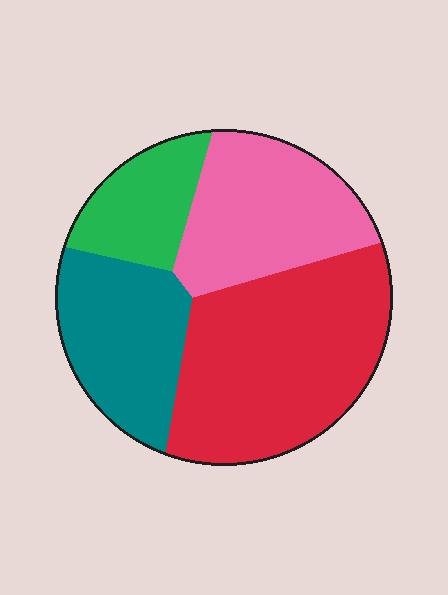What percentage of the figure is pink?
Pink takes up about one quarter (1/4) of the figure.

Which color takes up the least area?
Green, at roughly 15%.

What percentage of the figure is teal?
Teal covers roughly 20% of the figure.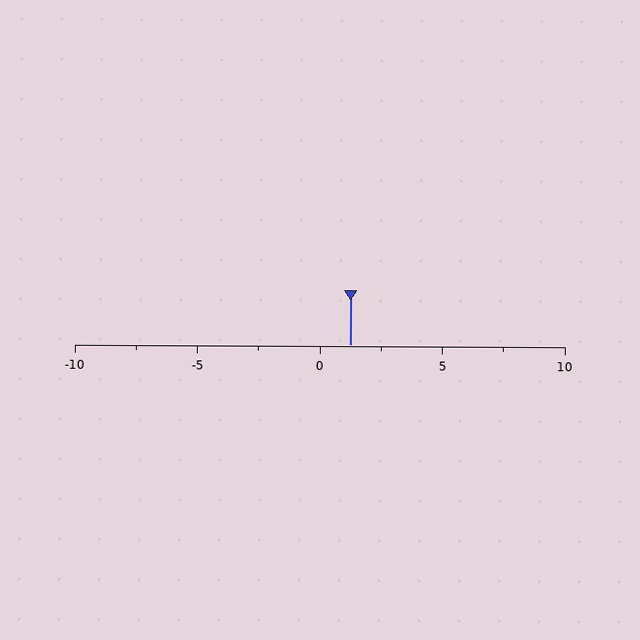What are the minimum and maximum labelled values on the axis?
The axis runs from -10 to 10.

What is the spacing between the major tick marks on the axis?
The major ticks are spaced 5 apart.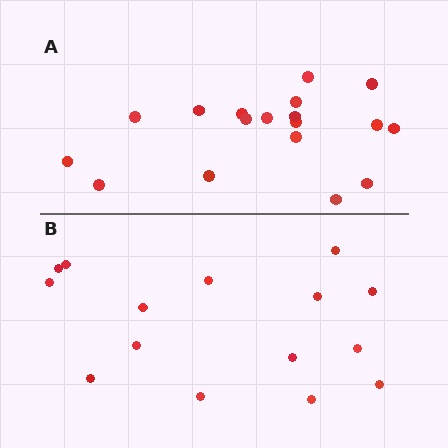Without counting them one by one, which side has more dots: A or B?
Region A (the top region) has more dots.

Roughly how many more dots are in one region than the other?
Region A has just a few more — roughly 2 or 3 more dots than region B.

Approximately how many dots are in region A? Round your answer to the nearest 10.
About 20 dots. (The exact count is 18, which rounds to 20.)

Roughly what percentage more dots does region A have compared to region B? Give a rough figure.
About 20% more.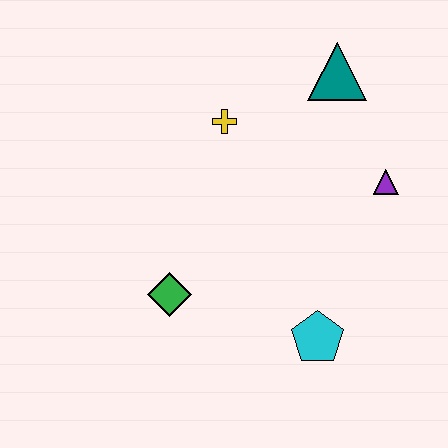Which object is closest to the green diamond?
The cyan pentagon is closest to the green diamond.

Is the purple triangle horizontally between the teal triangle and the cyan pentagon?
No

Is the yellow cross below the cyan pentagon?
No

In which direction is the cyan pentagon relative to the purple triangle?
The cyan pentagon is below the purple triangle.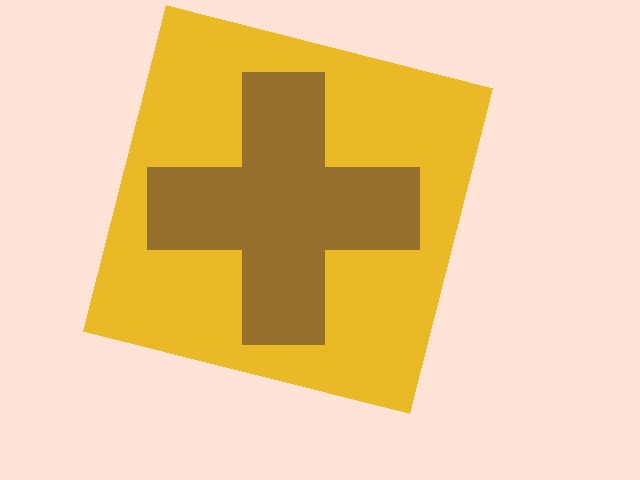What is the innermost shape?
The brown cross.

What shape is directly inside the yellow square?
The brown cross.